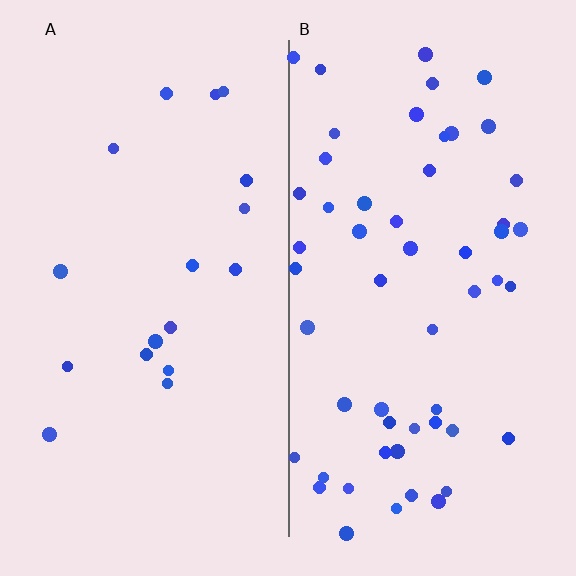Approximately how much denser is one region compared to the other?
Approximately 3.1× — region B over region A.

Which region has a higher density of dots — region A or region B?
B (the right).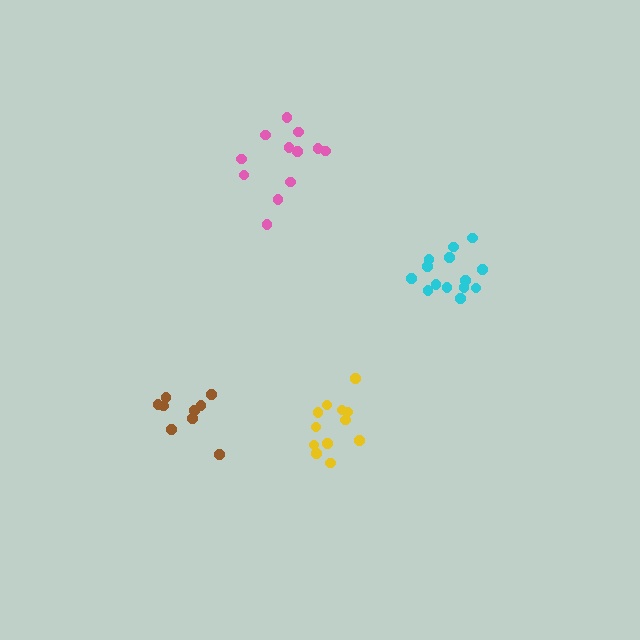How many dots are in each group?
Group 1: 14 dots, Group 2: 12 dots, Group 3: 9 dots, Group 4: 12 dots (47 total).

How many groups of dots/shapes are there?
There are 4 groups.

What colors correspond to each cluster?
The clusters are colored: cyan, yellow, brown, pink.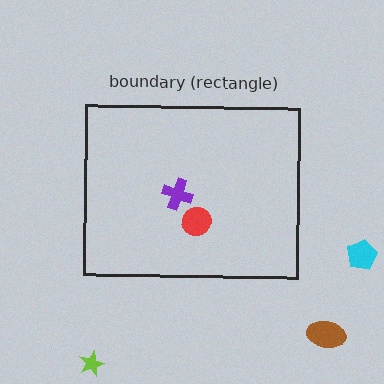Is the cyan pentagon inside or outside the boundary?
Outside.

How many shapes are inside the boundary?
2 inside, 3 outside.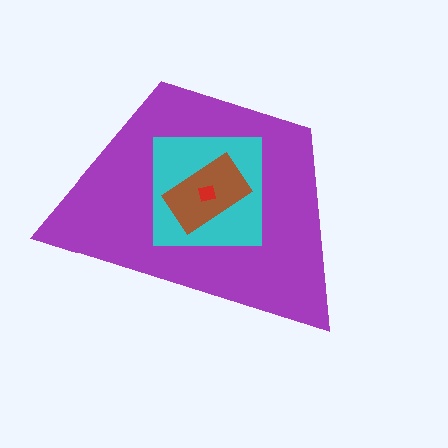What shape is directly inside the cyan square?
The brown rectangle.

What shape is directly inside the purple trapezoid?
The cyan square.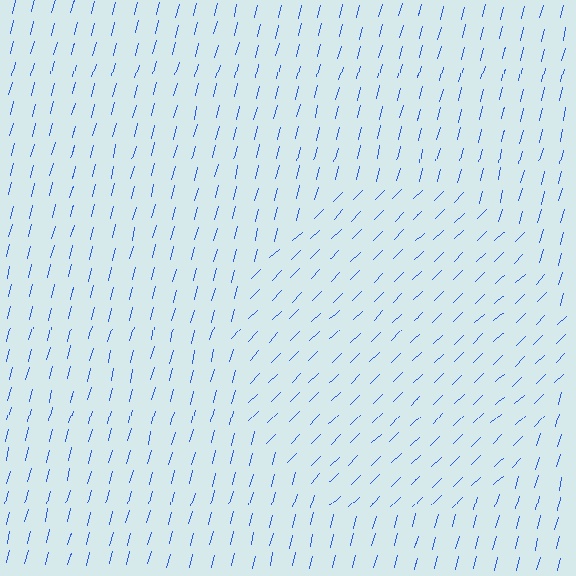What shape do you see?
I see a circle.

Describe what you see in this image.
The image is filled with small blue line segments. A circle region in the image has lines oriented differently from the surrounding lines, creating a visible texture boundary.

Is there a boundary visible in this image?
Yes, there is a texture boundary formed by a change in line orientation.